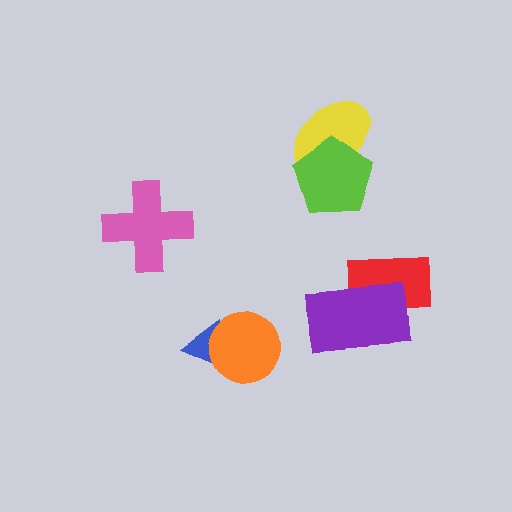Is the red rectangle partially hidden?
Yes, it is partially covered by another shape.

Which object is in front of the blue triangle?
The orange circle is in front of the blue triangle.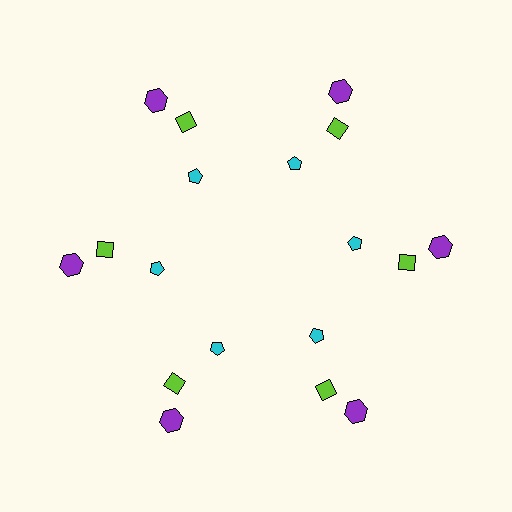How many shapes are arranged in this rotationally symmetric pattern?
There are 18 shapes, arranged in 6 groups of 3.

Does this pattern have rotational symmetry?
Yes, this pattern has 6-fold rotational symmetry. It looks the same after rotating 60 degrees around the center.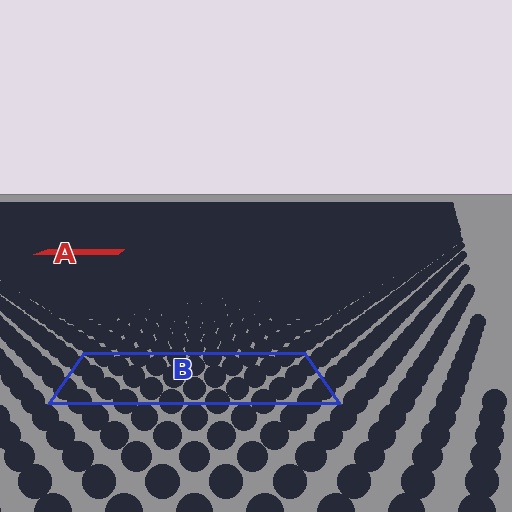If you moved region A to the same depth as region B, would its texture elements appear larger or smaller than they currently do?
They would appear larger. At a closer depth, the same texture elements are projected at a bigger on-screen size.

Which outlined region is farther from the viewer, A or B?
Region A is farther from the viewer — the texture elements inside it appear smaller and more densely packed.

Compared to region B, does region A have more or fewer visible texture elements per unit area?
Region A has more texture elements per unit area — they are packed more densely because it is farther away.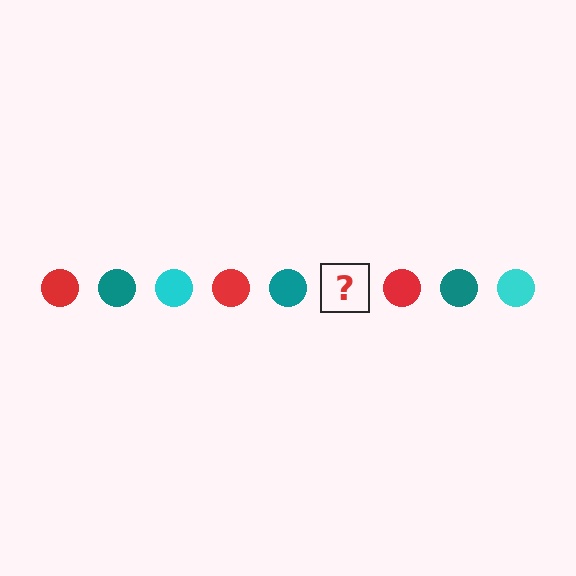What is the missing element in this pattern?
The missing element is a cyan circle.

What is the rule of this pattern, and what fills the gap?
The rule is that the pattern cycles through red, teal, cyan circles. The gap should be filled with a cyan circle.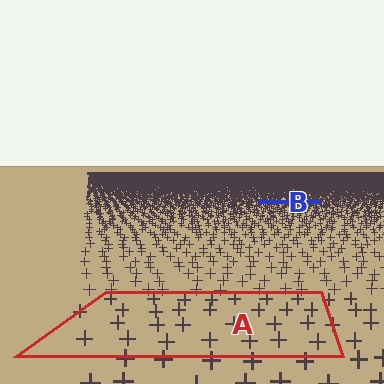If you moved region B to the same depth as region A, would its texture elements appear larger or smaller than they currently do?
They would appear larger. At a closer depth, the same texture elements are projected at a bigger on-screen size.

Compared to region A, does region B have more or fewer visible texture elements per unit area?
Region B has more texture elements per unit area — they are packed more densely because it is farther away.